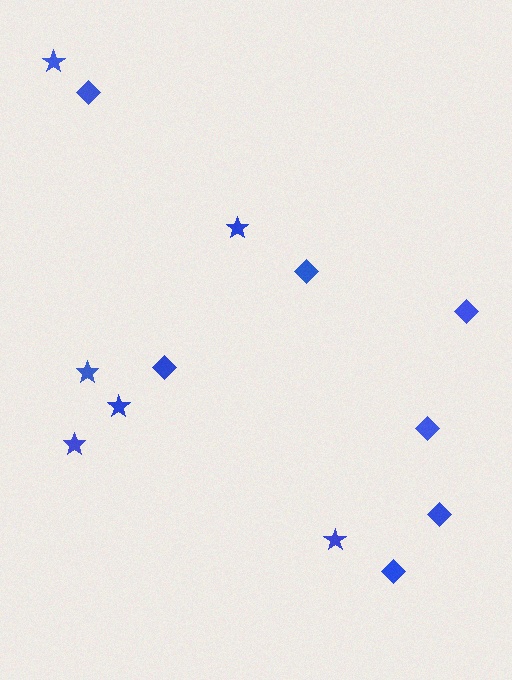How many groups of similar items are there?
There are 2 groups: one group of diamonds (7) and one group of stars (6).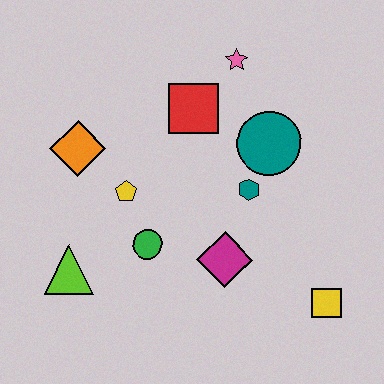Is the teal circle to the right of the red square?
Yes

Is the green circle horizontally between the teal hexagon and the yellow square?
No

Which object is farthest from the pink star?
The lime triangle is farthest from the pink star.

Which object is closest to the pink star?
The red square is closest to the pink star.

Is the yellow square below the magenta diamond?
Yes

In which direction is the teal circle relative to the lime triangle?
The teal circle is to the right of the lime triangle.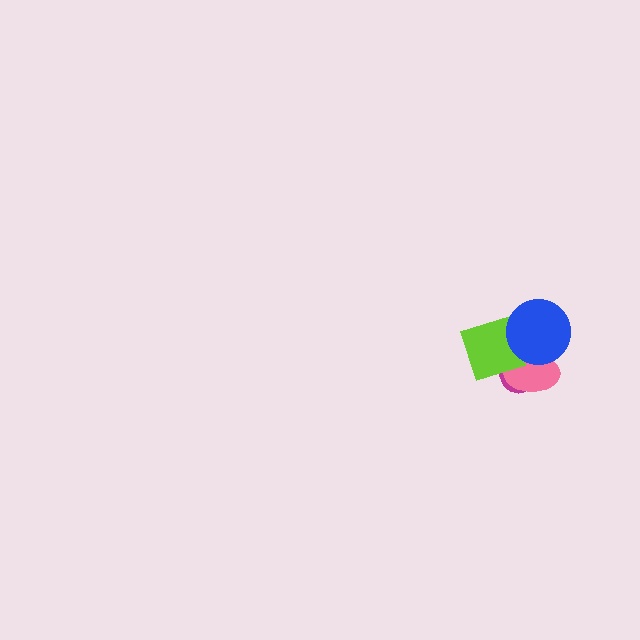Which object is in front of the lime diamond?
The blue circle is in front of the lime diamond.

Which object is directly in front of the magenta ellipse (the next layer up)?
The pink ellipse is directly in front of the magenta ellipse.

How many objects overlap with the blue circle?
3 objects overlap with the blue circle.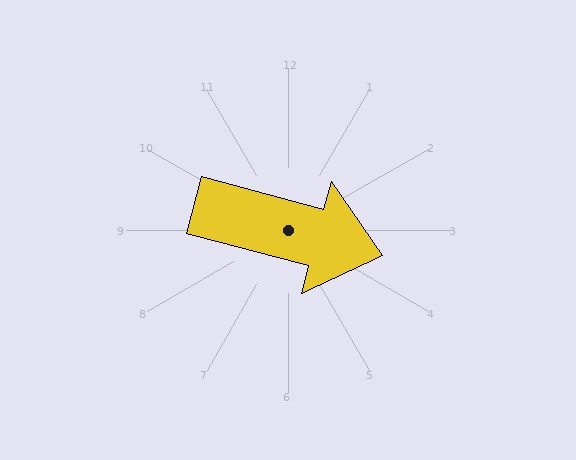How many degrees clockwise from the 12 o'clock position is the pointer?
Approximately 105 degrees.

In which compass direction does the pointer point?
East.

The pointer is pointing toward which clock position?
Roughly 3 o'clock.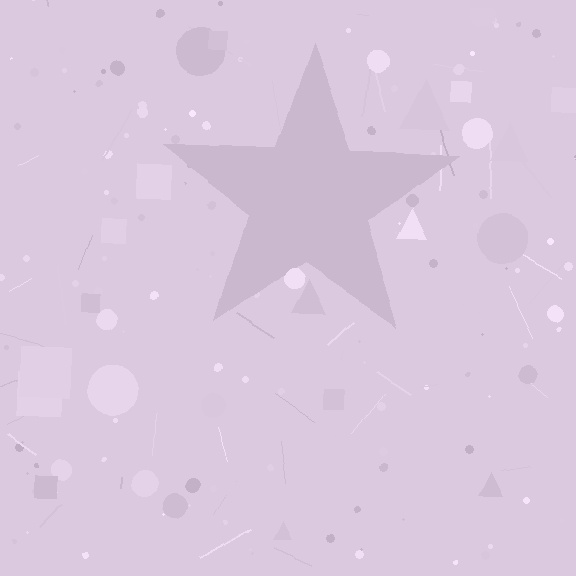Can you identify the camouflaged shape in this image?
The camouflaged shape is a star.